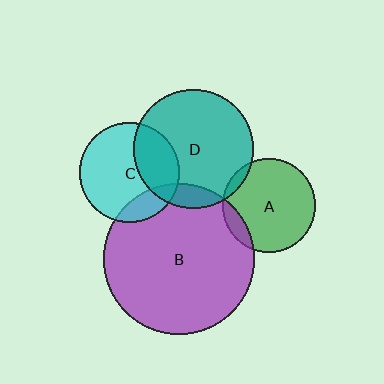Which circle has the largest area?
Circle B (purple).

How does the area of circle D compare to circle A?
Approximately 1.6 times.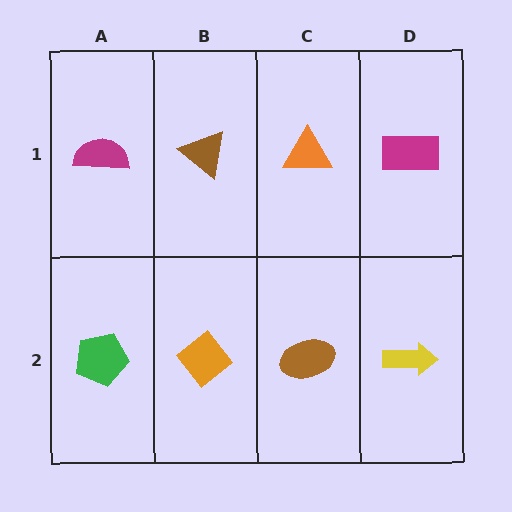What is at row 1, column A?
A magenta semicircle.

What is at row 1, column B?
A brown triangle.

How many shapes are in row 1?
4 shapes.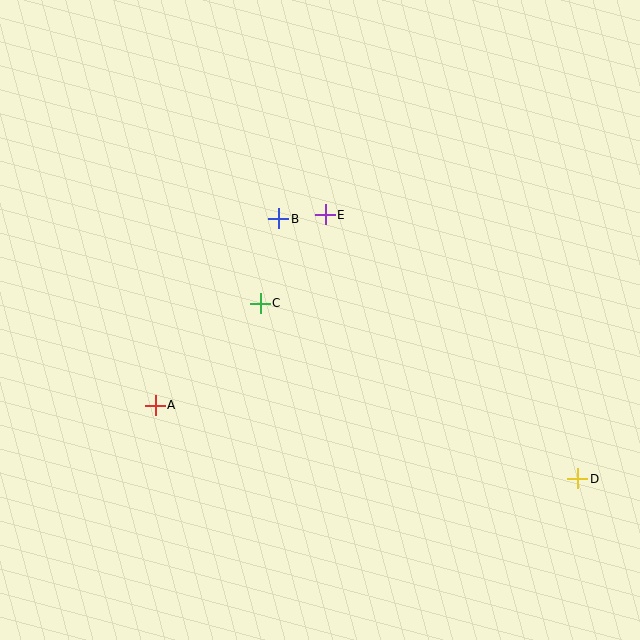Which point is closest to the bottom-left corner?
Point A is closest to the bottom-left corner.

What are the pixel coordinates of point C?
Point C is at (260, 303).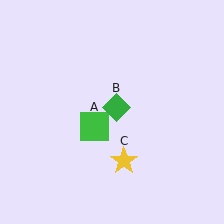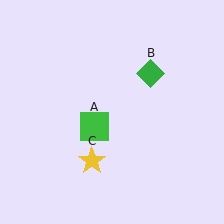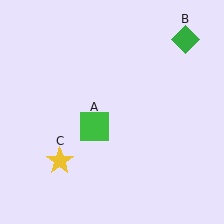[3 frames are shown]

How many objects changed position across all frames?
2 objects changed position: green diamond (object B), yellow star (object C).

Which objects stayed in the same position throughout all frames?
Green square (object A) remained stationary.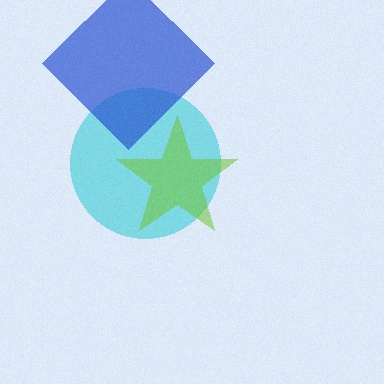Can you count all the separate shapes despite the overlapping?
Yes, there are 3 separate shapes.